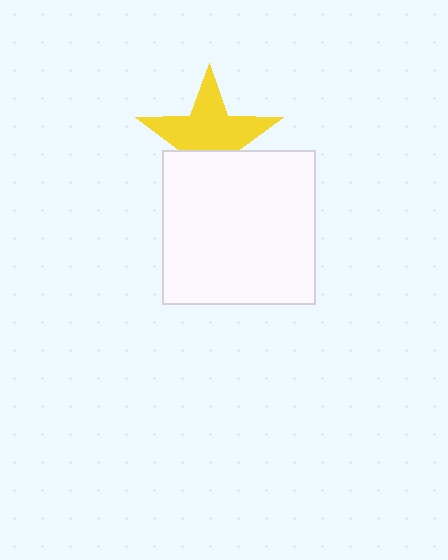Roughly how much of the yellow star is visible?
About half of it is visible (roughly 63%).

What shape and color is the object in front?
The object in front is a white square.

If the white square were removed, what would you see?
You would see the complete yellow star.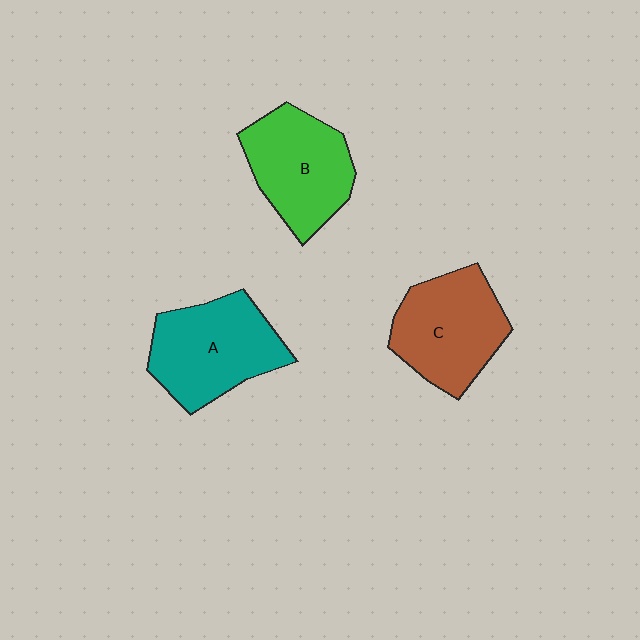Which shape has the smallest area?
Shape B (green).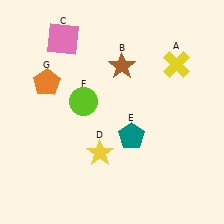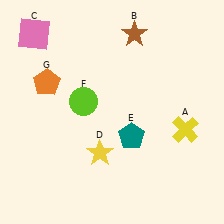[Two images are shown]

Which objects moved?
The objects that moved are: the yellow cross (A), the brown star (B), the pink square (C).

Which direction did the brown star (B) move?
The brown star (B) moved up.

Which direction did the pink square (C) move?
The pink square (C) moved left.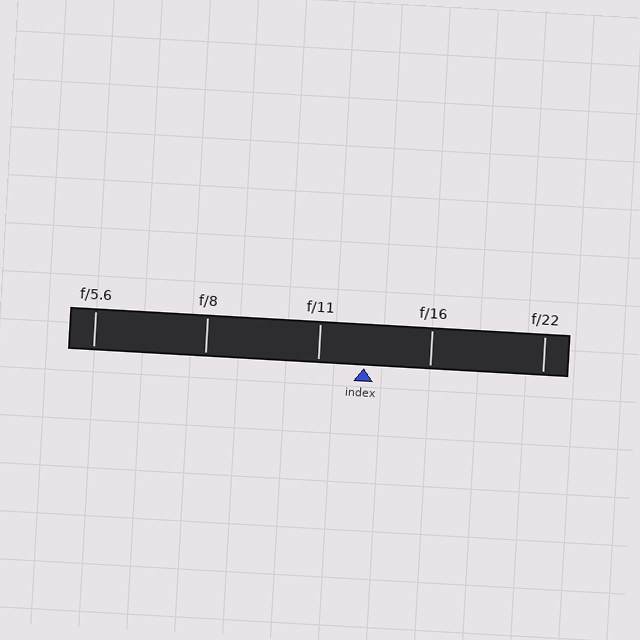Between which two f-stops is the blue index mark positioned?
The index mark is between f/11 and f/16.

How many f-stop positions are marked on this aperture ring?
There are 5 f-stop positions marked.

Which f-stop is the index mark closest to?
The index mark is closest to f/11.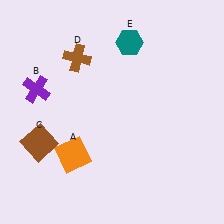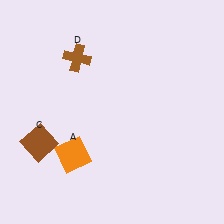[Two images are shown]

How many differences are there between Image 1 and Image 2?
There are 2 differences between the two images.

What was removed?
The teal hexagon (E), the purple cross (B) were removed in Image 2.